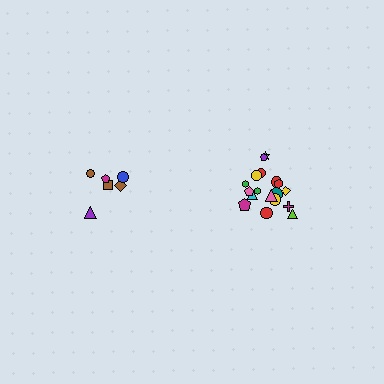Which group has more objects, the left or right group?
The right group.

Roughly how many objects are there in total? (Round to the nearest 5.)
Roughly 25 objects in total.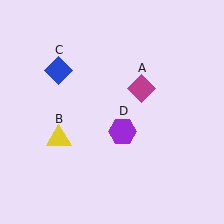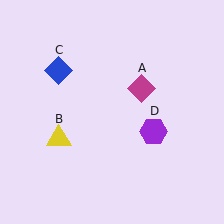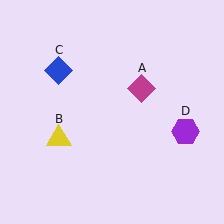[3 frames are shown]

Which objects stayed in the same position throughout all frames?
Magenta diamond (object A) and yellow triangle (object B) and blue diamond (object C) remained stationary.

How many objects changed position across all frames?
1 object changed position: purple hexagon (object D).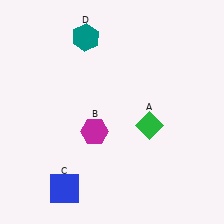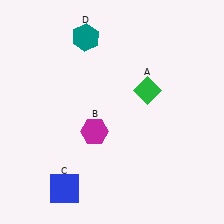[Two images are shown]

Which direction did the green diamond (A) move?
The green diamond (A) moved up.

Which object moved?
The green diamond (A) moved up.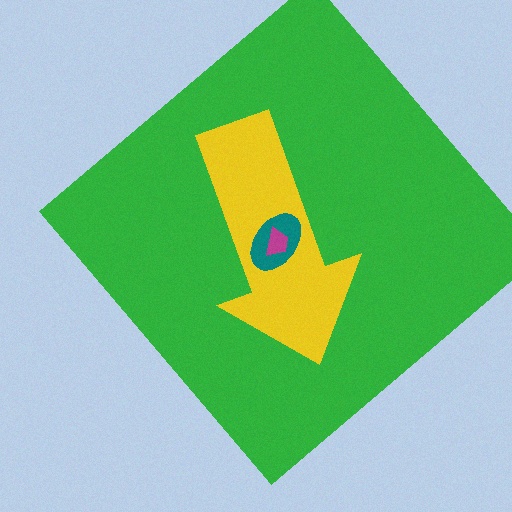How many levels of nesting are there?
4.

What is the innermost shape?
The magenta trapezoid.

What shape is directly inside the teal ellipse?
The magenta trapezoid.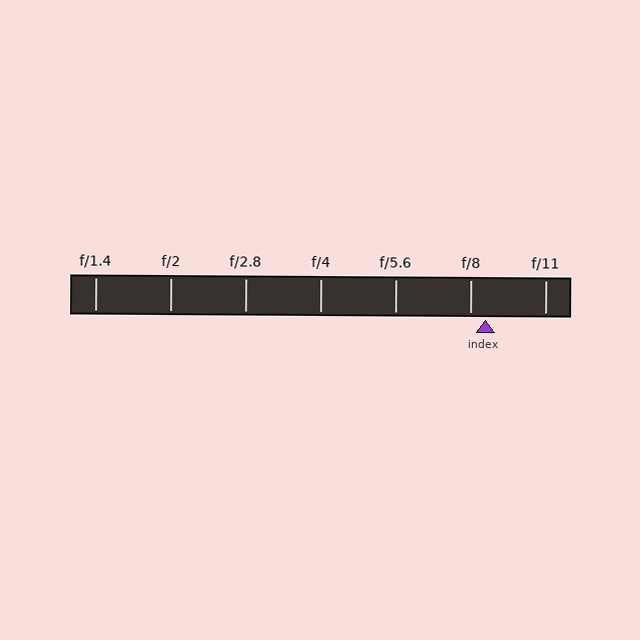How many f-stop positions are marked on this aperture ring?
There are 7 f-stop positions marked.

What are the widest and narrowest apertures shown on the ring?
The widest aperture shown is f/1.4 and the narrowest is f/11.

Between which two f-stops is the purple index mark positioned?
The index mark is between f/8 and f/11.